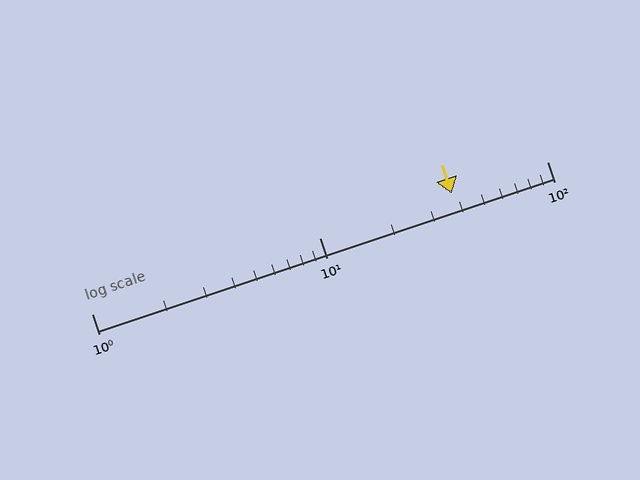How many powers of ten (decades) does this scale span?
The scale spans 2 decades, from 1 to 100.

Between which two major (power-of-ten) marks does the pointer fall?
The pointer is between 10 and 100.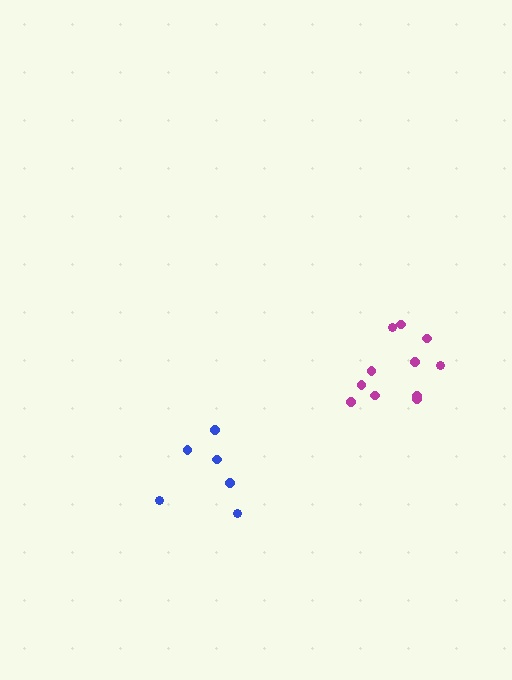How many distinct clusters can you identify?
There are 2 distinct clusters.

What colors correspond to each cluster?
The clusters are colored: magenta, blue.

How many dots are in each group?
Group 1: 11 dots, Group 2: 6 dots (17 total).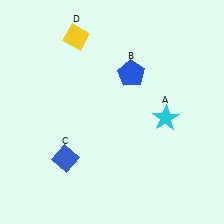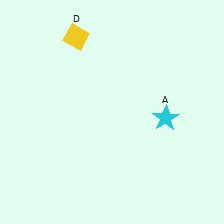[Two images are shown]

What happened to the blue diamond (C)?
The blue diamond (C) was removed in Image 2. It was in the bottom-left area of Image 1.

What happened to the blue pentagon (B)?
The blue pentagon (B) was removed in Image 2. It was in the top-right area of Image 1.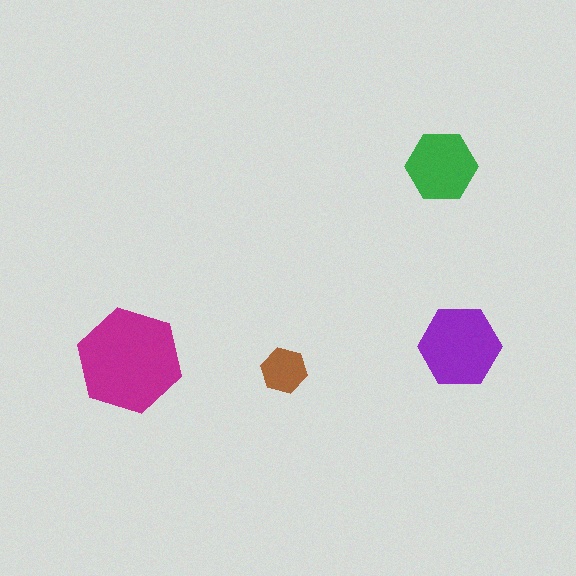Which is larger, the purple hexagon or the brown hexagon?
The purple one.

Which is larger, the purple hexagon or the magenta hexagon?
The magenta one.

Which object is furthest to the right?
The purple hexagon is rightmost.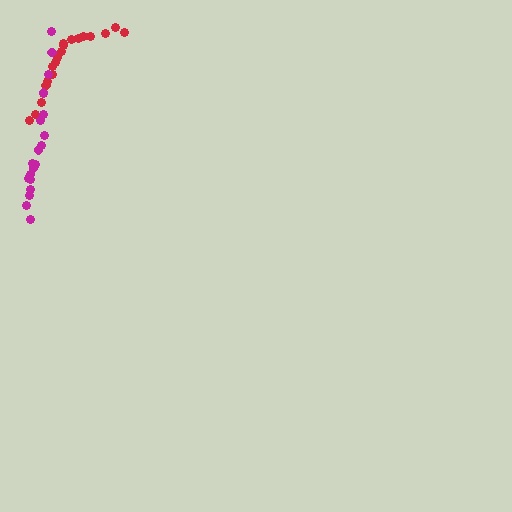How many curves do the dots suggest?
There are 2 distinct paths.